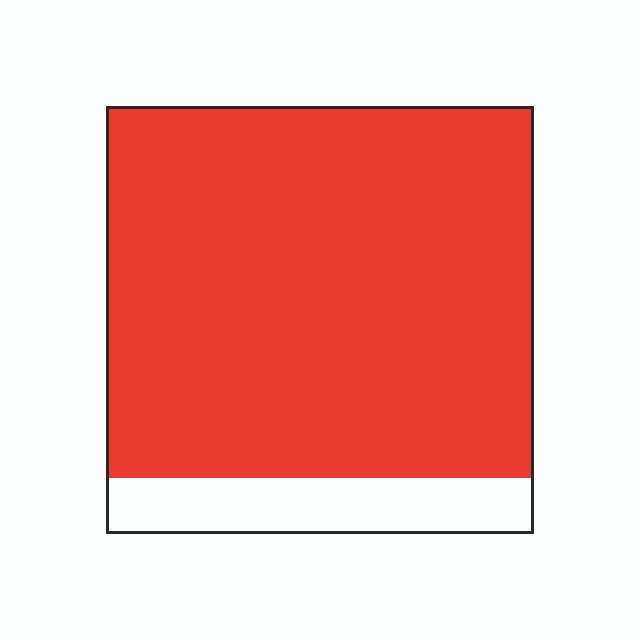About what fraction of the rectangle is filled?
About seven eighths (7/8).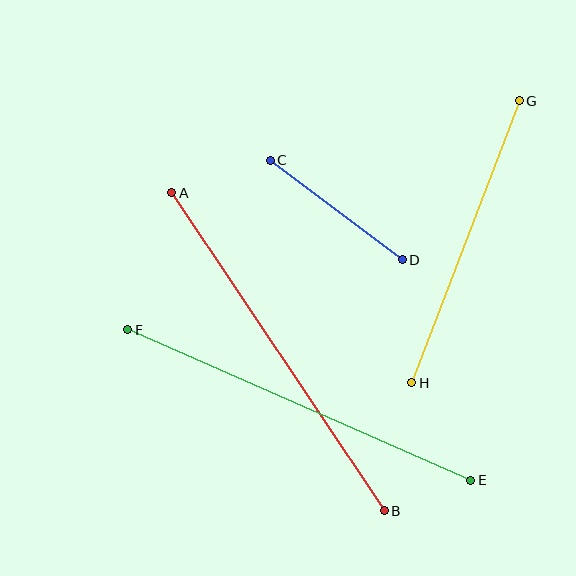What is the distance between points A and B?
The distance is approximately 383 pixels.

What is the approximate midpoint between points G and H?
The midpoint is at approximately (466, 242) pixels.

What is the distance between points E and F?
The distance is approximately 374 pixels.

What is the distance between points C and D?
The distance is approximately 165 pixels.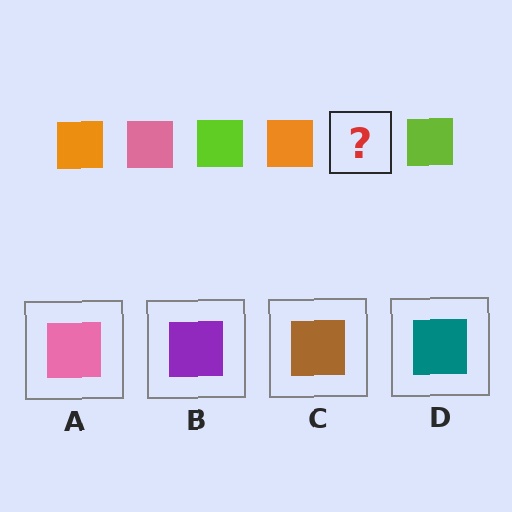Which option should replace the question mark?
Option A.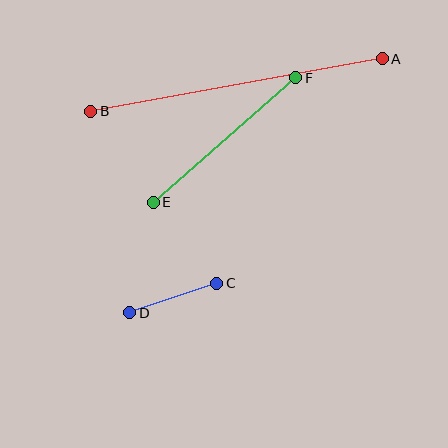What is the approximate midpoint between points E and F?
The midpoint is at approximately (225, 140) pixels.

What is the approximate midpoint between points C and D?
The midpoint is at approximately (173, 298) pixels.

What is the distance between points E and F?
The distance is approximately 189 pixels.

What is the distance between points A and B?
The distance is approximately 296 pixels.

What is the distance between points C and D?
The distance is approximately 92 pixels.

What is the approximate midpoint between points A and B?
The midpoint is at approximately (236, 85) pixels.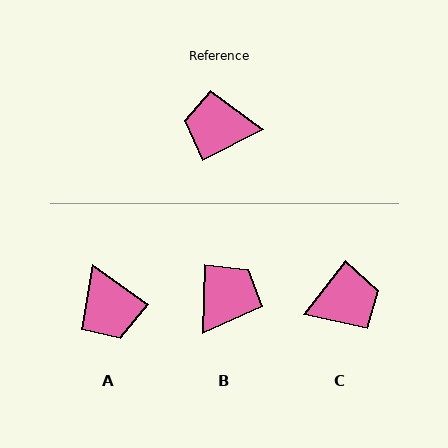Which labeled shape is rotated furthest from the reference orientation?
C, about 155 degrees away.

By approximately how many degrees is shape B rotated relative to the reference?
Approximately 119 degrees clockwise.